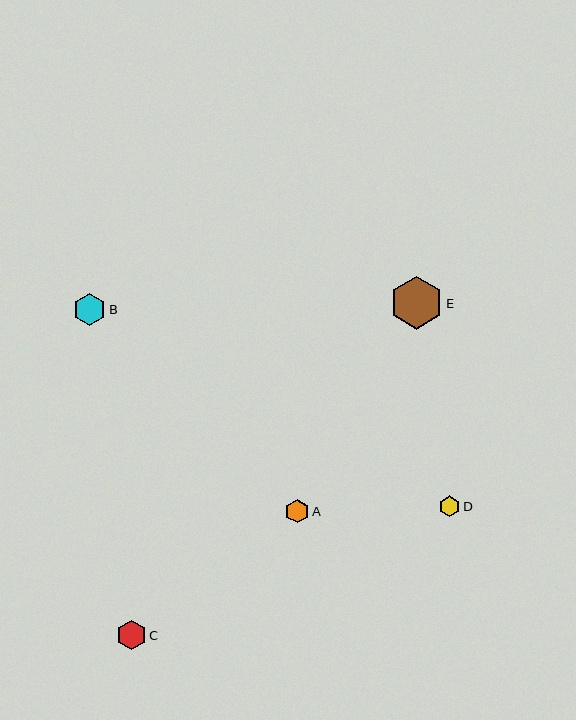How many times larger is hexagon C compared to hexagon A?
Hexagon C is approximately 1.2 times the size of hexagon A.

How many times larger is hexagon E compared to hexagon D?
Hexagon E is approximately 2.6 times the size of hexagon D.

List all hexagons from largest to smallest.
From largest to smallest: E, B, C, A, D.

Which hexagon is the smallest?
Hexagon D is the smallest with a size of approximately 21 pixels.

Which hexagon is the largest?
Hexagon E is the largest with a size of approximately 53 pixels.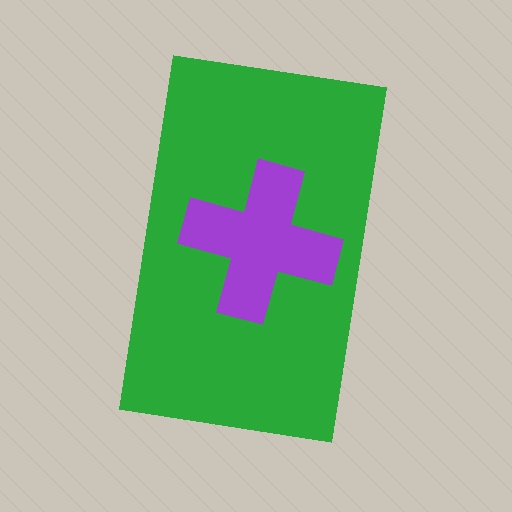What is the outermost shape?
The green rectangle.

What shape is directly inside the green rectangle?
The purple cross.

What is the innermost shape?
The purple cross.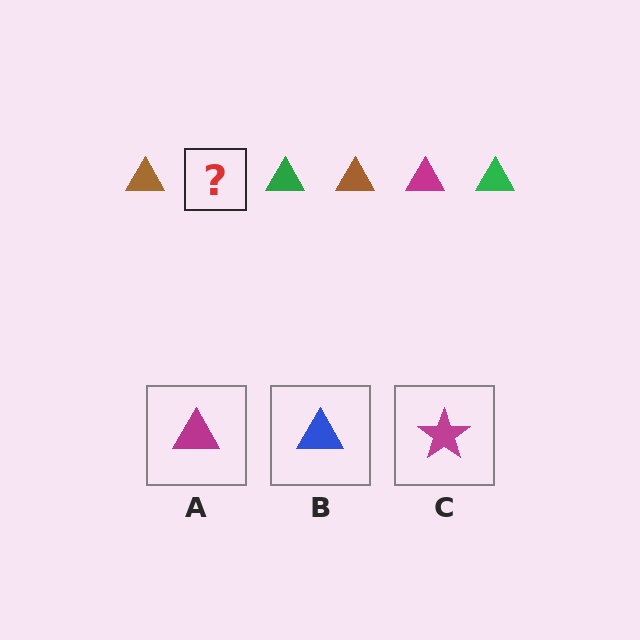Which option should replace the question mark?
Option A.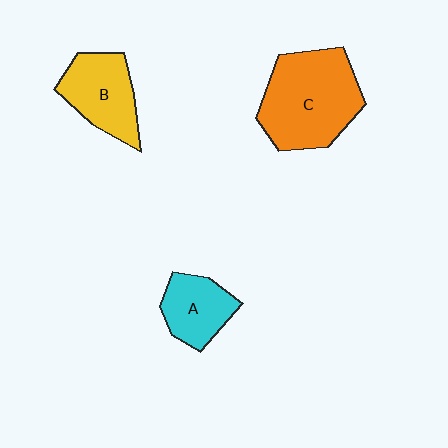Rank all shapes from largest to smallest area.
From largest to smallest: C (orange), B (yellow), A (cyan).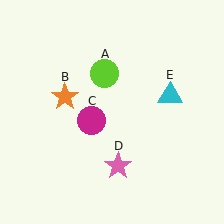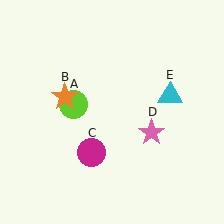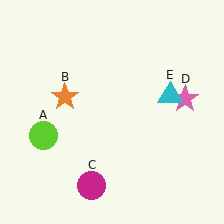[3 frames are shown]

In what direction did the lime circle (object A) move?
The lime circle (object A) moved down and to the left.